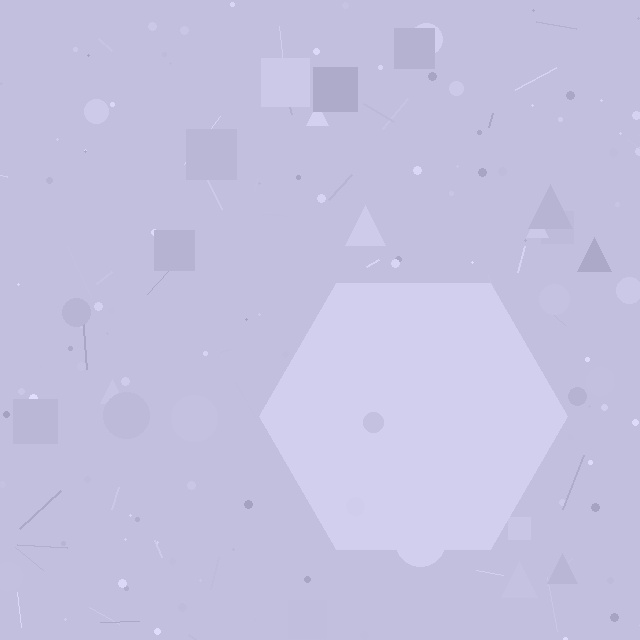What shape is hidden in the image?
A hexagon is hidden in the image.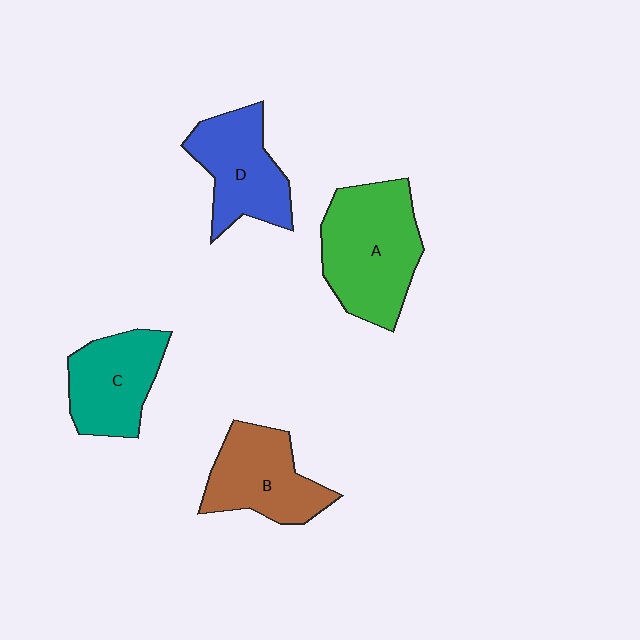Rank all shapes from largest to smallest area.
From largest to smallest: A (green), B (brown), D (blue), C (teal).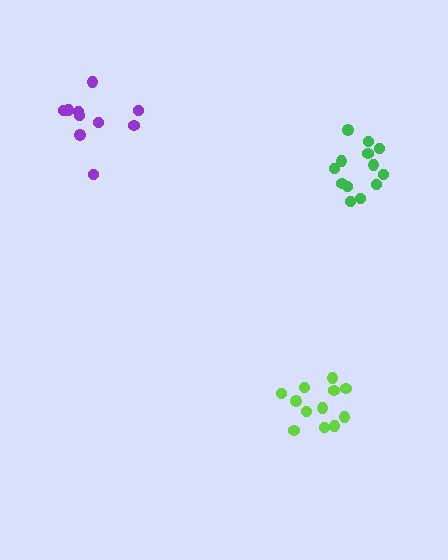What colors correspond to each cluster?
The clusters are colored: lime, green, purple.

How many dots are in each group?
Group 1: 12 dots, Group 2: 13 dots, Group 3: 10 dots (35 total).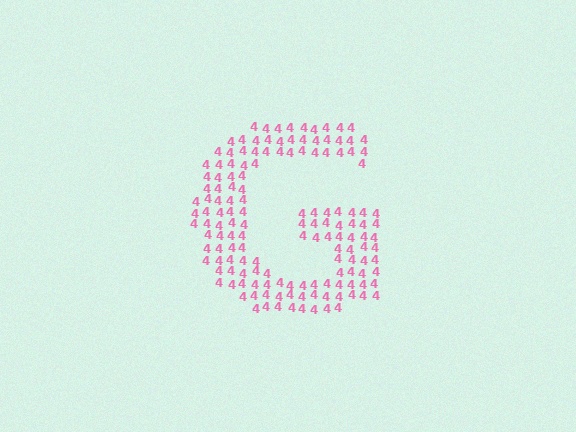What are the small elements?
The small elements are digit 4's.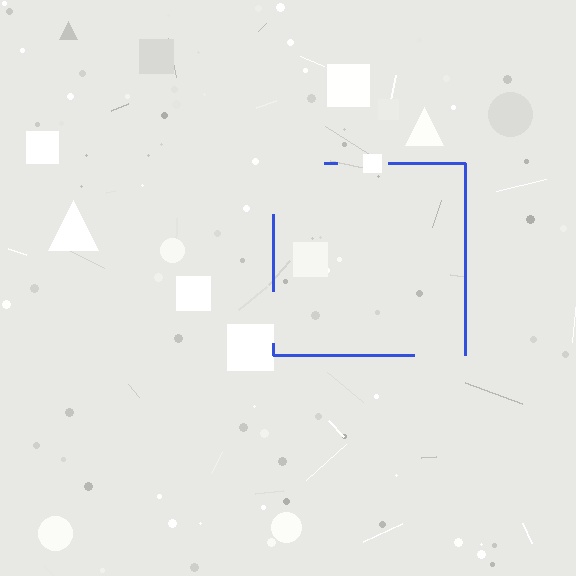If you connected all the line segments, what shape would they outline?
They would outline a square.